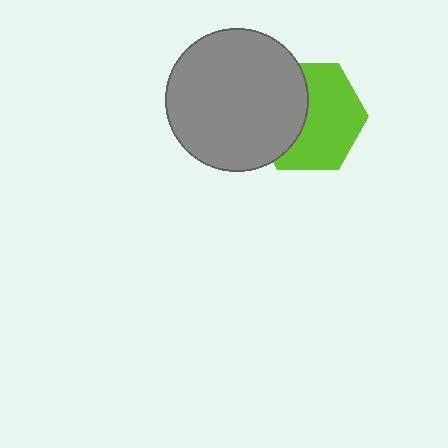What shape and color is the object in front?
The object in front is a gray circle.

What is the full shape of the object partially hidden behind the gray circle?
The partially hidden object is a lime hexagon.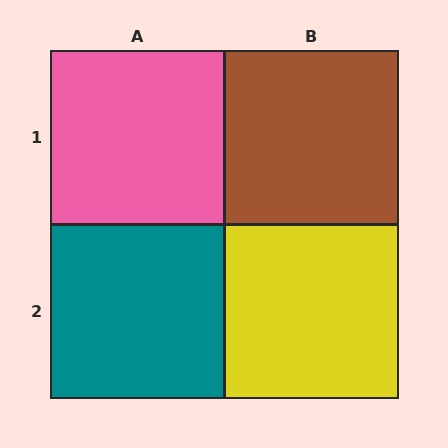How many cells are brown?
1 cell is brown.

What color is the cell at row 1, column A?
Pink.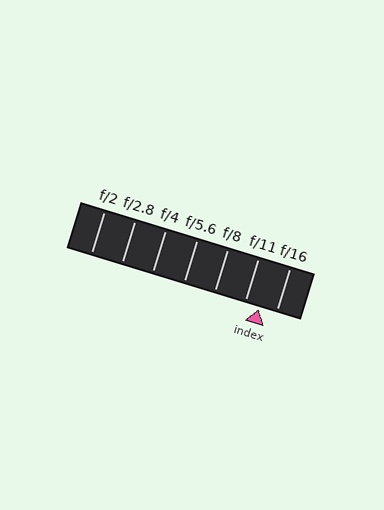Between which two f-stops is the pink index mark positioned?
The index mark is between f/11 and f/16.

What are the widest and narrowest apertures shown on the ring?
The widest aperture shown is f/2 and the narrowest is f/16.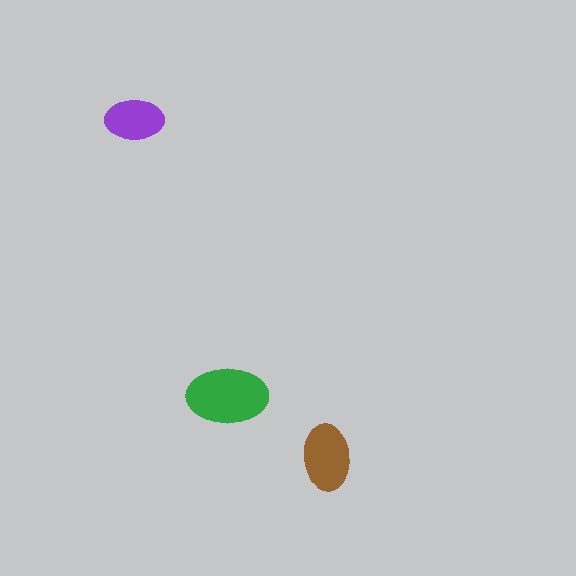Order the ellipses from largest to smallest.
the green one, the brown one, the purple one.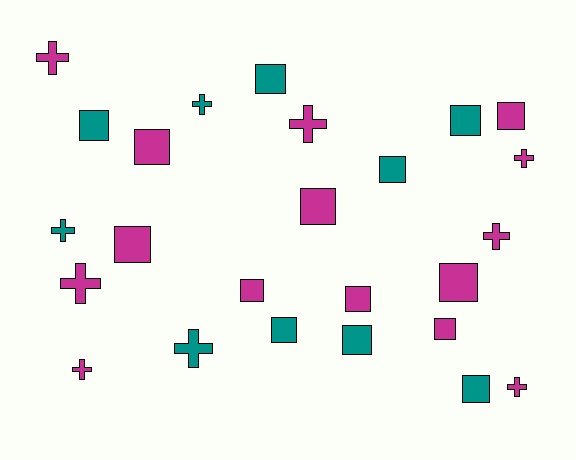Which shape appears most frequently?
Square, with 15 objects.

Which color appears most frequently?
Magenta, with 15 objects.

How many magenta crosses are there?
There are 7 magenta crosses.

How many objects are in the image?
There are 25 objects.